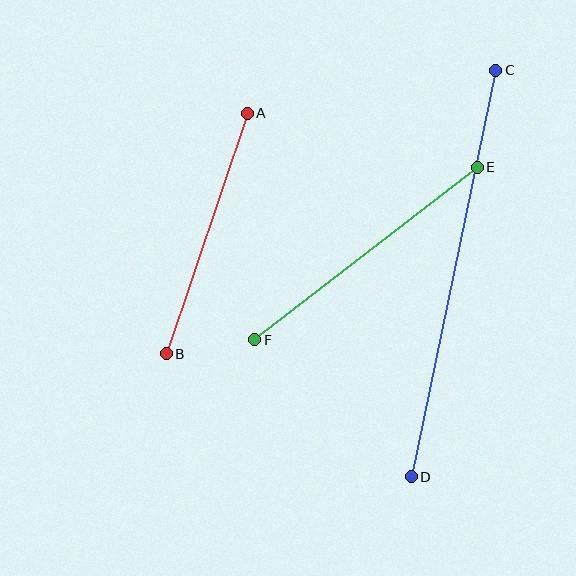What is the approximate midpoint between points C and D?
The midpoint is at approximately (454, 273) pixels.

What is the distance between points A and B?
The distance is approximately 254 pixels.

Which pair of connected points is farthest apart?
Points C and D are farthest apart.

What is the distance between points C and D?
The distance is approximately 415 pixels.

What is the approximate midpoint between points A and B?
The midpoint is at approximately (207, 233) pixels.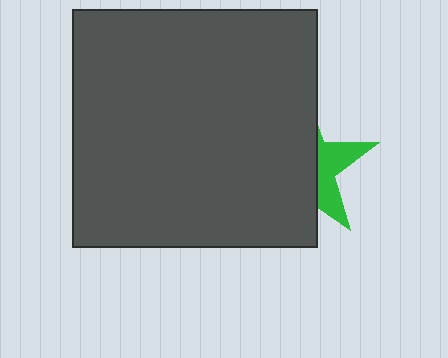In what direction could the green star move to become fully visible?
The green star could move right. That would shift it out from behind the dark gray rectangle entirely.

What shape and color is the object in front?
The object in front is a dark gray rectangle.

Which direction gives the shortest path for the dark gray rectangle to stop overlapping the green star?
Moving left gives the shortest separation.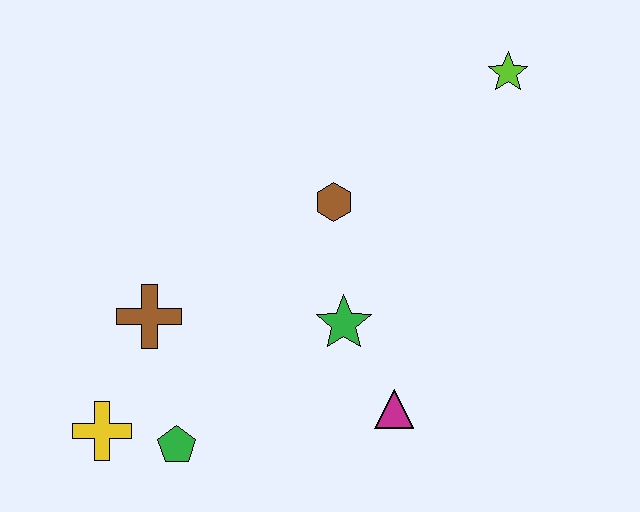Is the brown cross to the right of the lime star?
No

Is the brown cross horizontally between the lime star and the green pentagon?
No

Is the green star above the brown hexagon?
No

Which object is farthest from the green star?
The lime star is farthest from the green star.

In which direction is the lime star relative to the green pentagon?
The lime star is above the green pentagon.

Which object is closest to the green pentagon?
The yellow cross is closest to the green pentagon.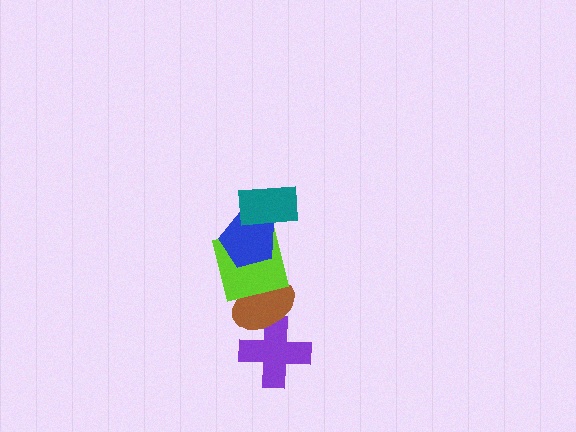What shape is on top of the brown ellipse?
The lime square is on top of the brown ellipse.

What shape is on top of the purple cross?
The brown ellipse is on top of the purple cross.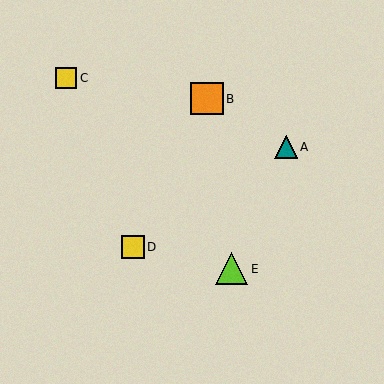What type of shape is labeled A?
Shape A is a teal triangle.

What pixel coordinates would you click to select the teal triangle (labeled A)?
Click at (286, 147) to select the teal triangle A.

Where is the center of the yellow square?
The center of the yellow square is at (66, 78).